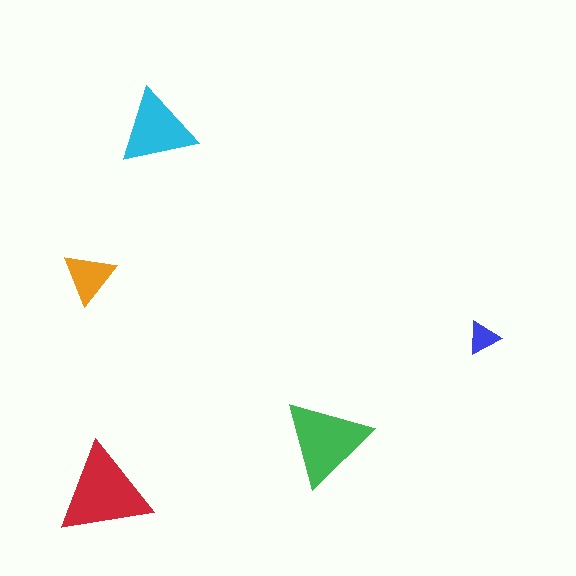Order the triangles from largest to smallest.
the red one, the green one, the cyan one, the orange one, the blue one.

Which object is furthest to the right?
The blue triangle is rightmost.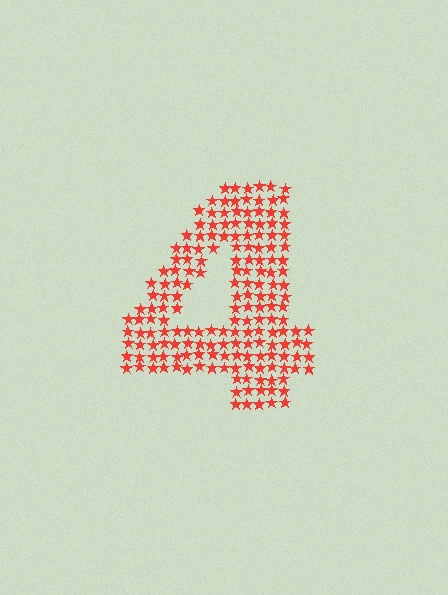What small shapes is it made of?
It is made of small stars.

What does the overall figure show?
The overall figure shows the digit 4.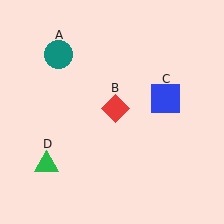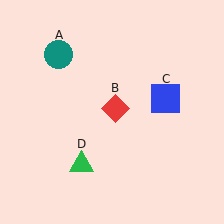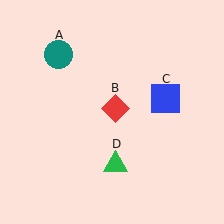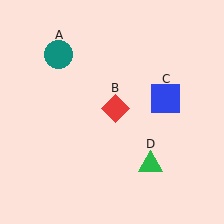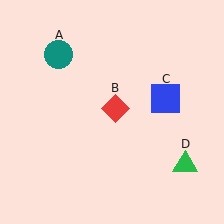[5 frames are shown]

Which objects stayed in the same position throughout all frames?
Teal circle (object A) and red diamond (object B) and blue square (object C) remained stationary.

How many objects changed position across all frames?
1 object changed position: green triangle (object D).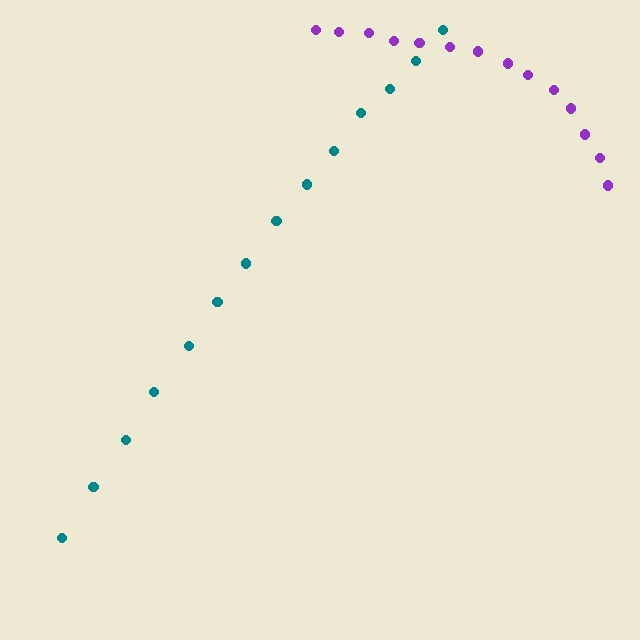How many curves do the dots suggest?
There are 2 distinct paths.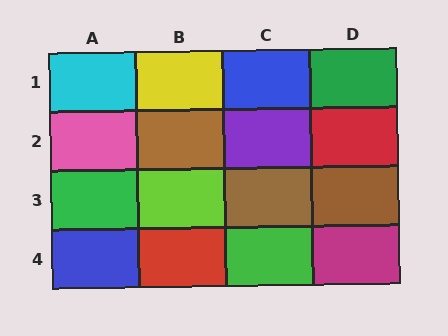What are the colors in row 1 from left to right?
Cyan, yellow, blue, green.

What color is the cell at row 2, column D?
Red.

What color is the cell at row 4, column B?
Red.